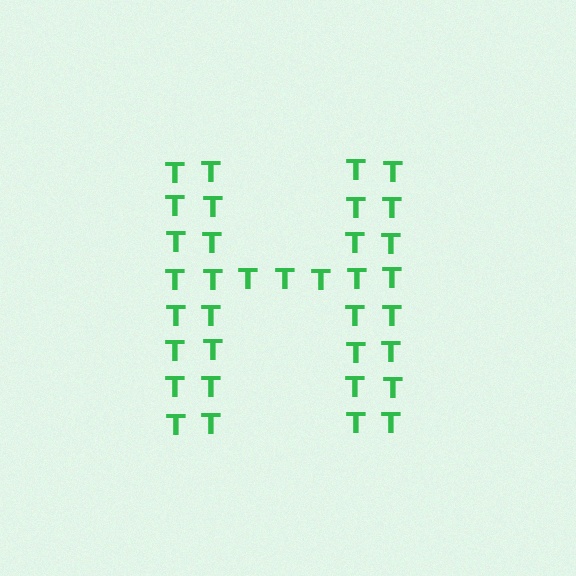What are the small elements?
The small elements are letter T's.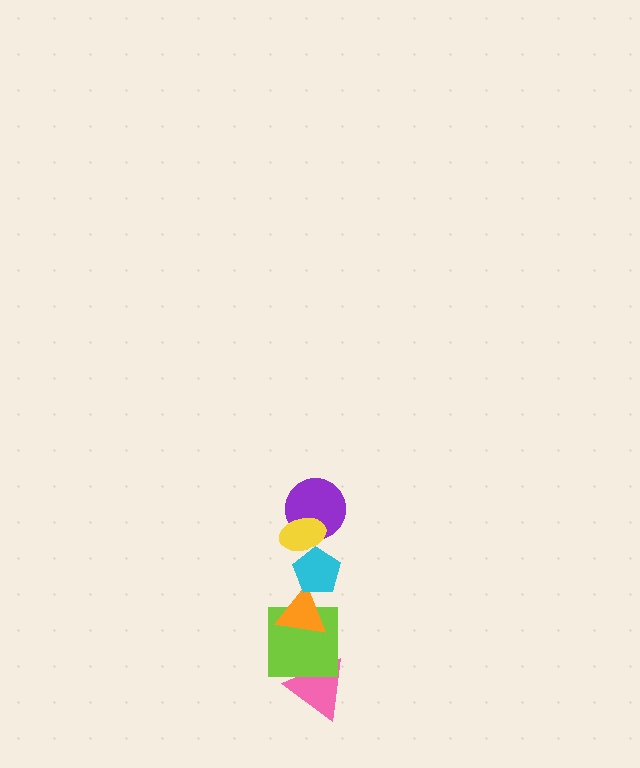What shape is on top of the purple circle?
The yellow ellipse is on top of the purple circle.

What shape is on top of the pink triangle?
The lime square is on top of the pink triangle.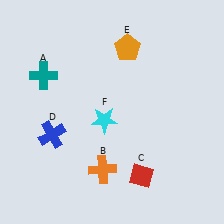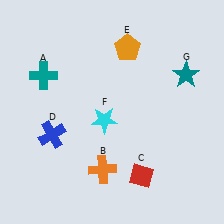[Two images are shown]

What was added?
A teal star (G) was added in Image 2.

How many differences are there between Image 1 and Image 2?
There is 1 difference between the two images.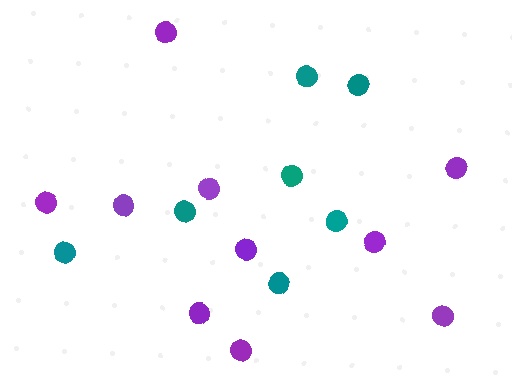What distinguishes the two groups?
There are 2 groups: one group of purple circles (10) and one group of teal circles (7).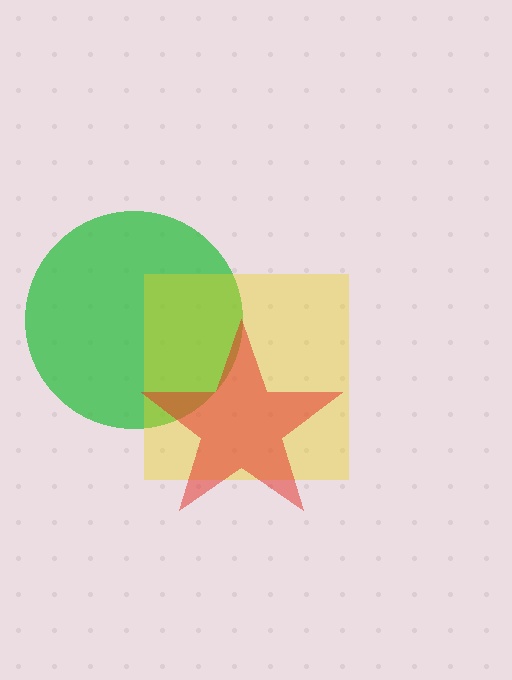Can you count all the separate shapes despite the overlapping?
Yes, there are 3 separate shapes.